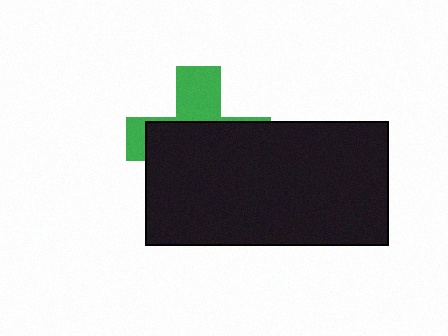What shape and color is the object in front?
The object in front is a black rectangle.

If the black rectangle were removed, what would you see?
You would see the complete green cross.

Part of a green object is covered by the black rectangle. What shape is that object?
It is a cross.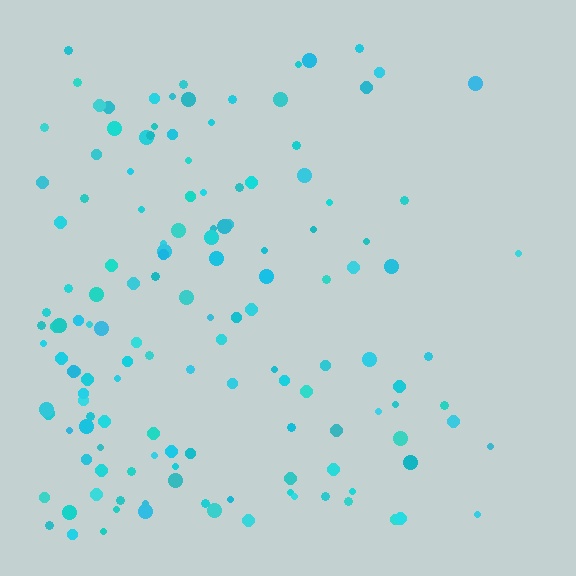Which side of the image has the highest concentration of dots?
The left.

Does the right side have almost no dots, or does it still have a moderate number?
Still a moderate number, just noticeably fewer than the left.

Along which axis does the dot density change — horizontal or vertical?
Horizontal.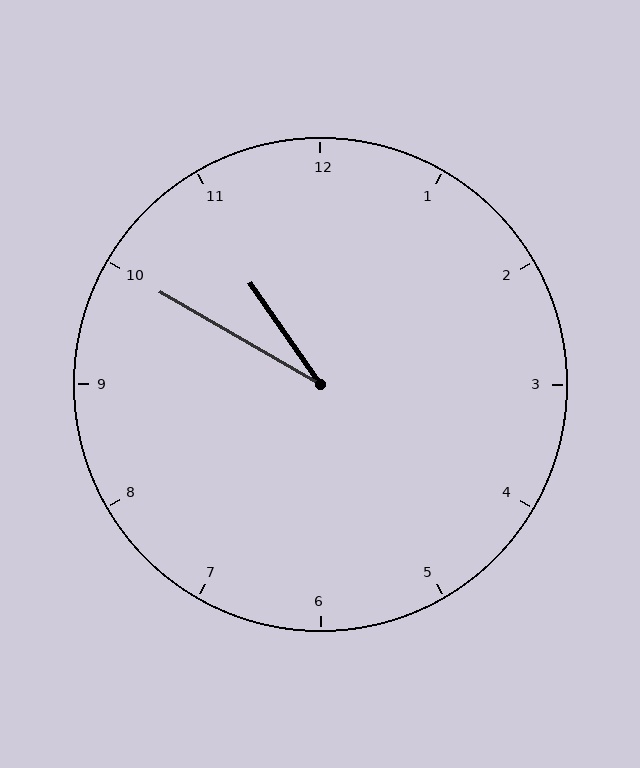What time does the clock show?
10:50.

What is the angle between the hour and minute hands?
Approximately 25 degrees.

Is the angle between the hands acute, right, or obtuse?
It is acute.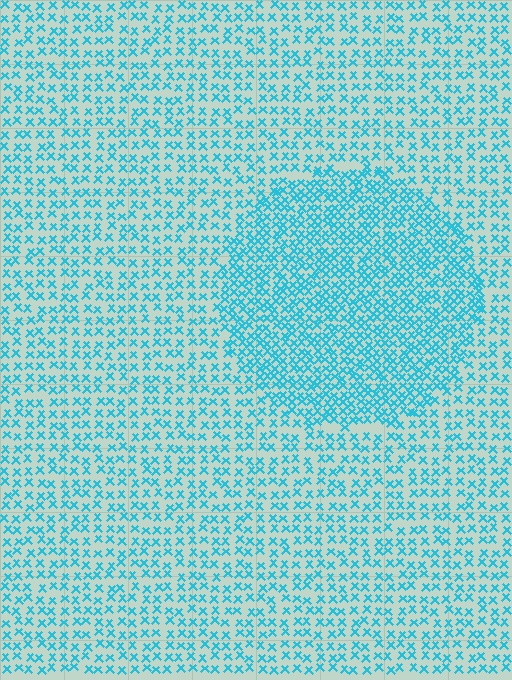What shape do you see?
I see a circle.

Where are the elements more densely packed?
The elements are more densely packed inside the circle boundary.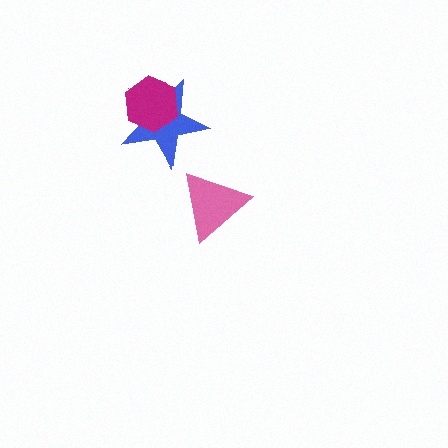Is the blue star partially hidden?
Yes, it is partially covered by another shape.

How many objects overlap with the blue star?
1 object overlaps with the blue star.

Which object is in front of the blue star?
The magenta hexagon is in front of the blue star.